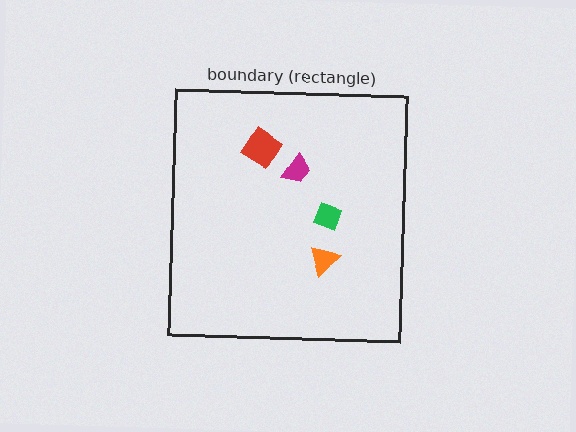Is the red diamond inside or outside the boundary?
Inside.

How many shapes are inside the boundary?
4 inside, 0 outside.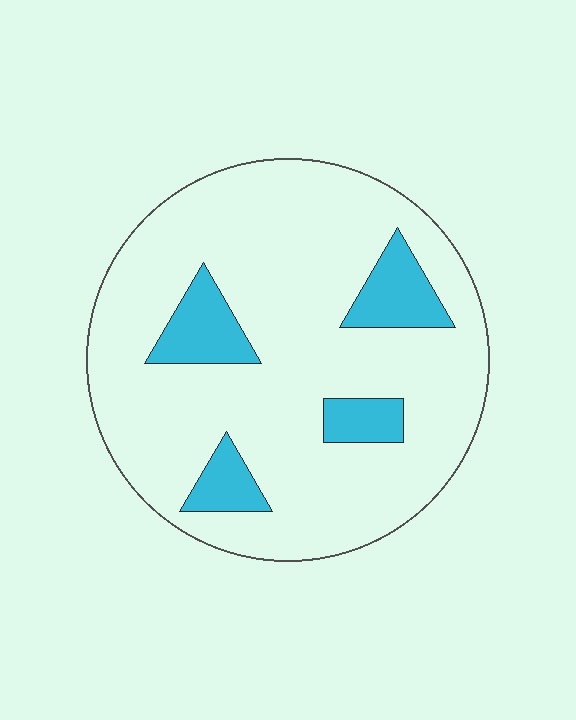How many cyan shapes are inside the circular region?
4.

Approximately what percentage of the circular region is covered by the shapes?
Approximately 15%.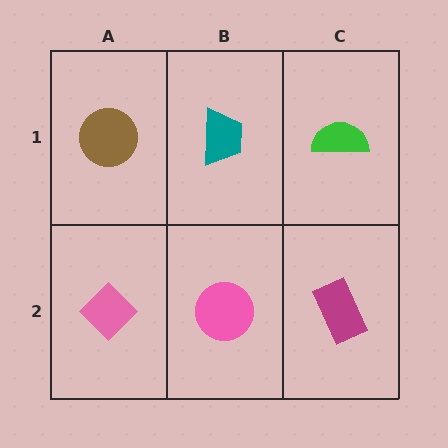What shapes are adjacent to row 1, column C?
A magenta rectangle (row 2, column C), a teal trapezoid (row 1, column B).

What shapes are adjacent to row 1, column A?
A pink diamond (row 2, column A), a teal trapezoid (row 1, column B).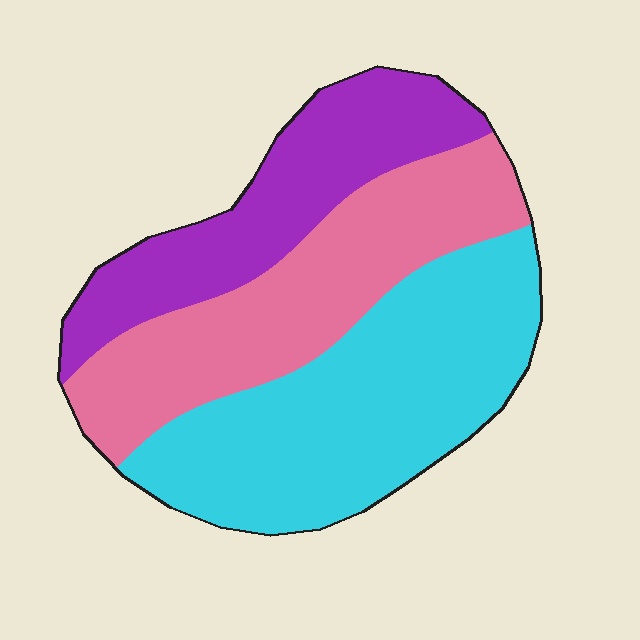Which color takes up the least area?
Purple, at roughly 25%.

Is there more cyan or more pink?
Cyan.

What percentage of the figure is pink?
Pink takes up about one third (1/3) of the figure.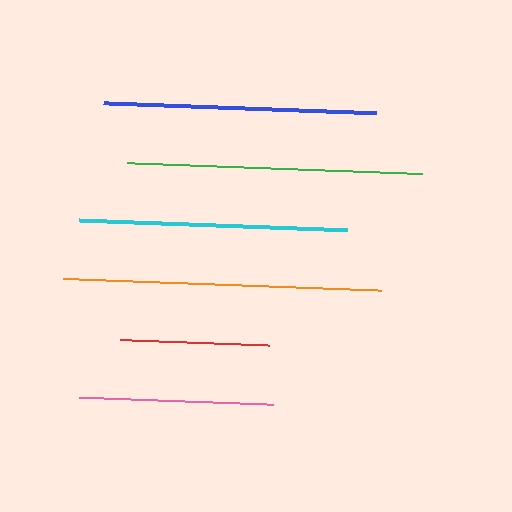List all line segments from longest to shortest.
From longest to shortest: orange, green, blue, cyan, pink, red.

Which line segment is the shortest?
The red line is the shortest at approximately 149 pixels.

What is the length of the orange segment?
The orange segment is approximately 318 pixels long.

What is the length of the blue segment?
The blue segment is approximately 273 pixels long.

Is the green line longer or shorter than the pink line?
The green line is longer than the pink line.